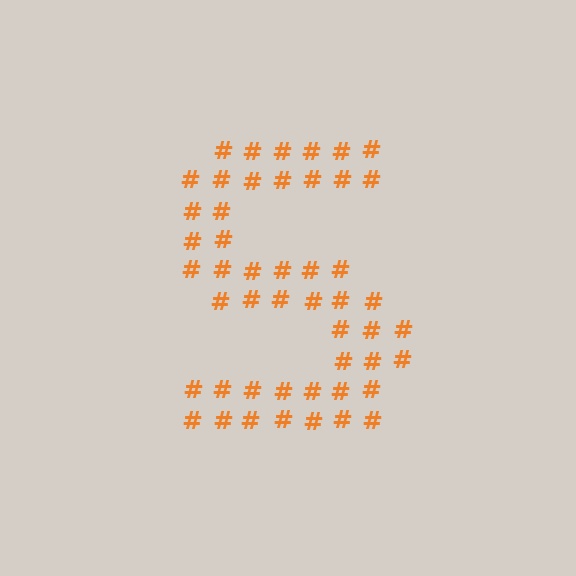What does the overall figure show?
The overall figure shows the letter S.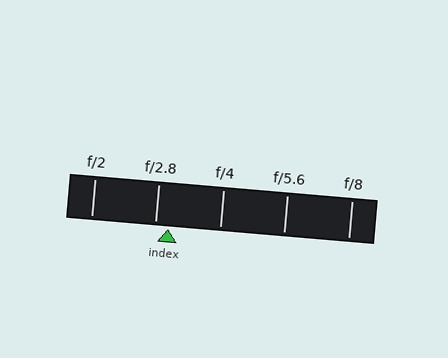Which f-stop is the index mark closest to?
The index mark is closest to f/2.8.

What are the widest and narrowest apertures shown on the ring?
The widest aperture shown is f/2 and the narrowest is f/8.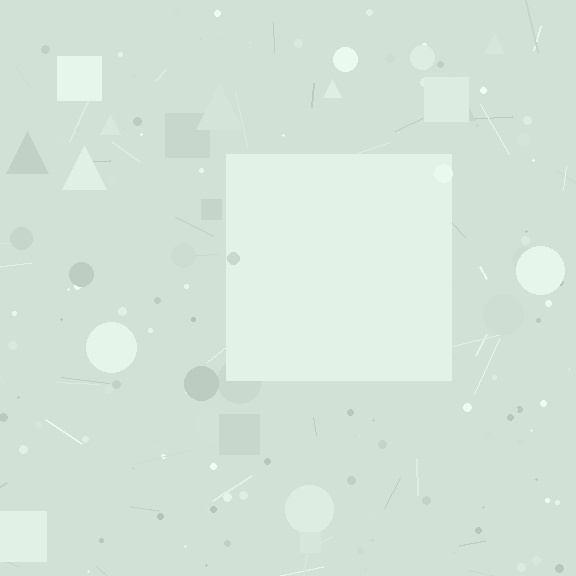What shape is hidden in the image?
A square is hidden in the image.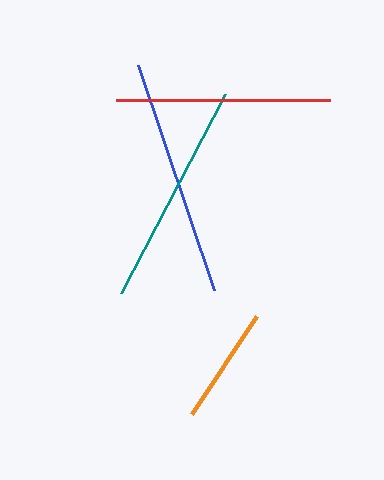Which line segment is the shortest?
The orange line is the shortest at approximately 118 pixels.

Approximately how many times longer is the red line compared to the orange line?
The red line is approximately 1.8 times the length of the orange line.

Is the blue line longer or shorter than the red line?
The blue line is longer than the red line.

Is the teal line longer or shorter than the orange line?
The teal line is longer than the orange line.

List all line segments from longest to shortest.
From longest to shortest: blue, teal, red, orange.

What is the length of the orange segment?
The orange segment is approximately 118 pixels long.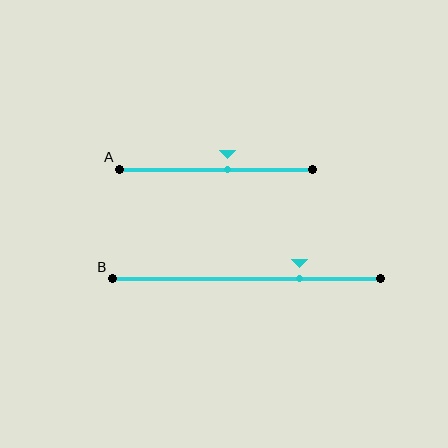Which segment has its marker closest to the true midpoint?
Segment A has its marker closest to the true midpoint.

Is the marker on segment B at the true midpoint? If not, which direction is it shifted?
No, the marker on segment B is shifted to the right by about 20% of the segment length.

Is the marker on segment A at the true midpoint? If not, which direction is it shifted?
No, the marker on segment A is shifted to the right by about 6% of the segment length.